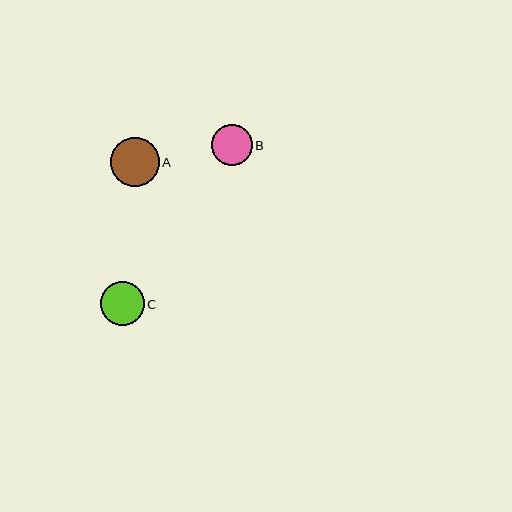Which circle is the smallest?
Circle B is the smallest with a size of approximately 41 pixels.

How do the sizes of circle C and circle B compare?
Circle C and circle B are approximately the same size.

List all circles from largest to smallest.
From largest to smallest: A, C, B.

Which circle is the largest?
Circle A is the largest with a size of approximately 48 pixels.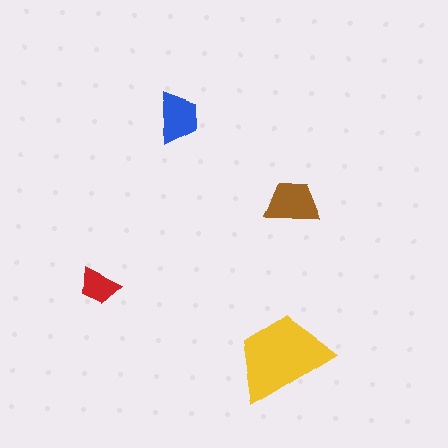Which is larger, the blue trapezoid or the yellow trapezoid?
The yellow one.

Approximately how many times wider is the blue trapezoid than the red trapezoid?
About 1.5 times wider.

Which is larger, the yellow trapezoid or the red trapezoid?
The yellow one.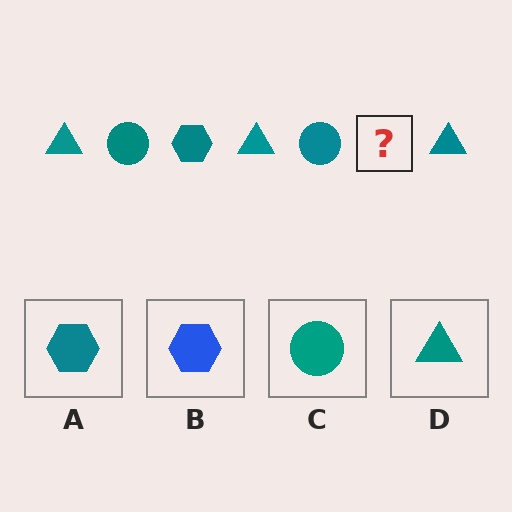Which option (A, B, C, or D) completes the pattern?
A.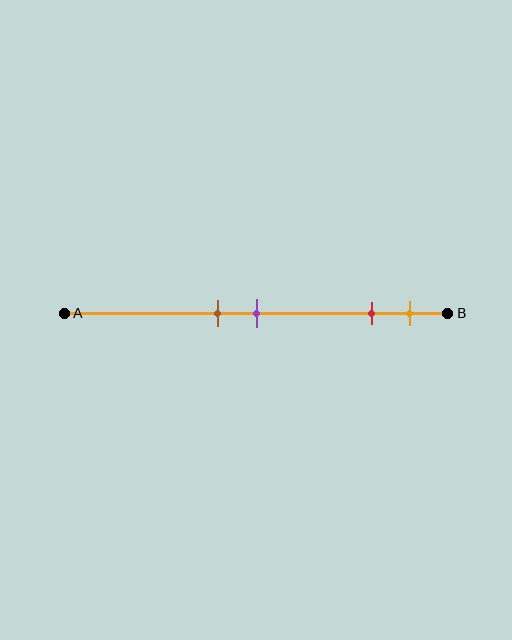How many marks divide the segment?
There are 4 marks dividing the segment.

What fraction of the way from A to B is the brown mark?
The brown mark is approximately 40% (0.4) of the way from A to B.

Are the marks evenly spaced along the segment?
No, the marks are not evenly spaced.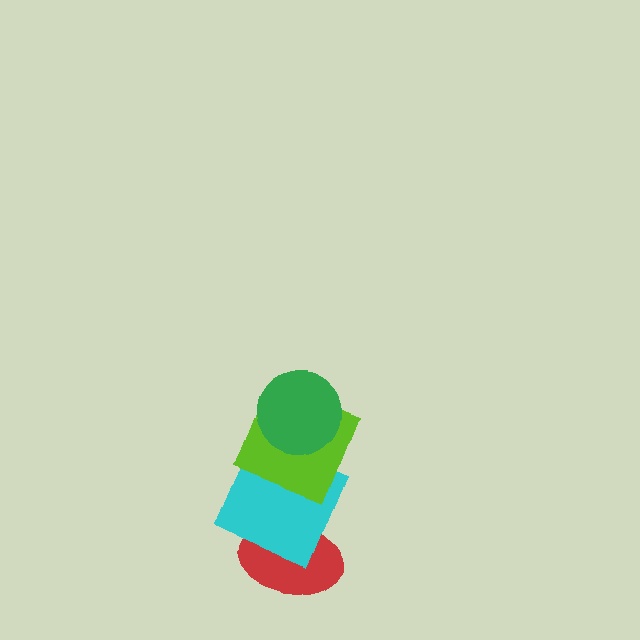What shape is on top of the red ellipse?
The cyan square is on top of the red ellipse.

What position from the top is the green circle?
The green circle is 1st from the top.